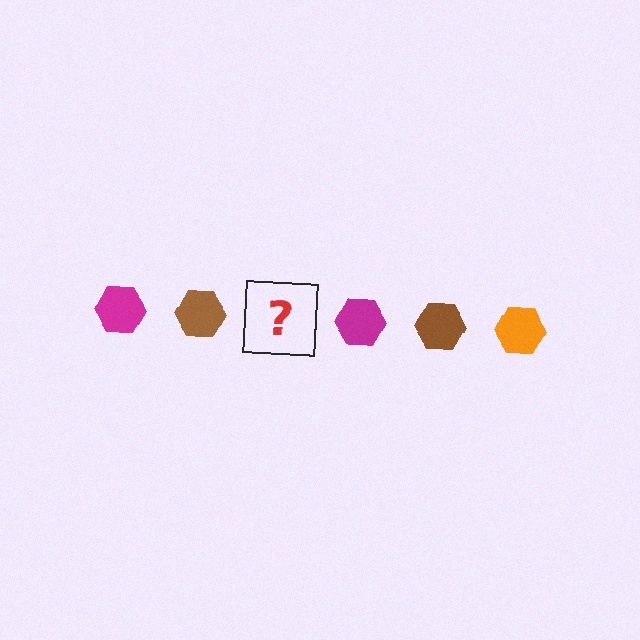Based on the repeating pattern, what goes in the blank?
The blank should be an orange hexagon.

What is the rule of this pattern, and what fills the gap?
The rule is that the pattern cycles through magenta, brown, orange hexagons. The gap should be filled with an orange hexagon.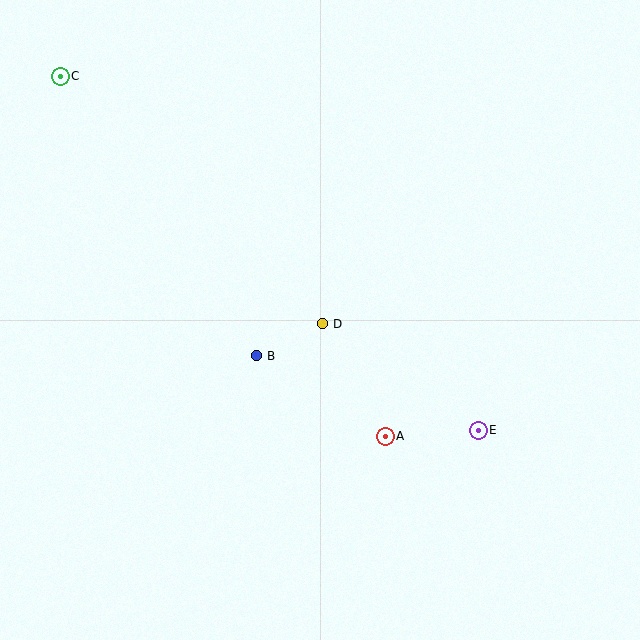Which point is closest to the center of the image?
Point D at (322, 324) is closest to the center.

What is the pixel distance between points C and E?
The distance between C and E is 548 pixels.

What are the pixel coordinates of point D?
Point D is at (322, 324).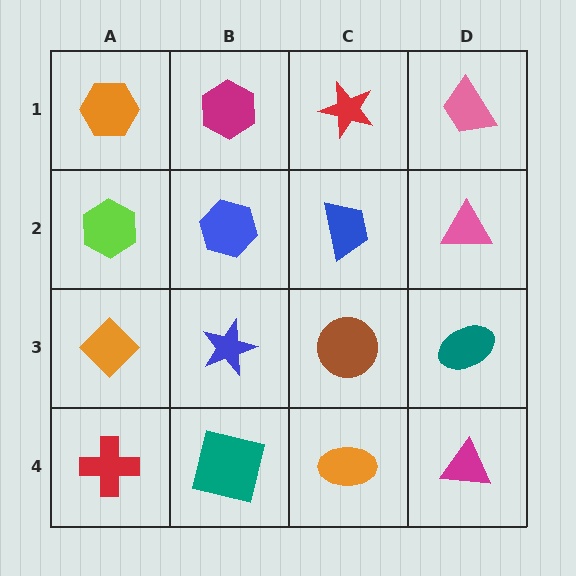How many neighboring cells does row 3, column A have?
3.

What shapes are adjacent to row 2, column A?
An orange hexagon (row 1, column A), an orange diamond (row 3, column A), a blue hexagon (row 2, column B).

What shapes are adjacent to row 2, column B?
A magenta hexagon (row 1, column B), a blue star (row 3, column B), a lime hexagon (row 2, column A), a blue trapezoid (row 2, column C).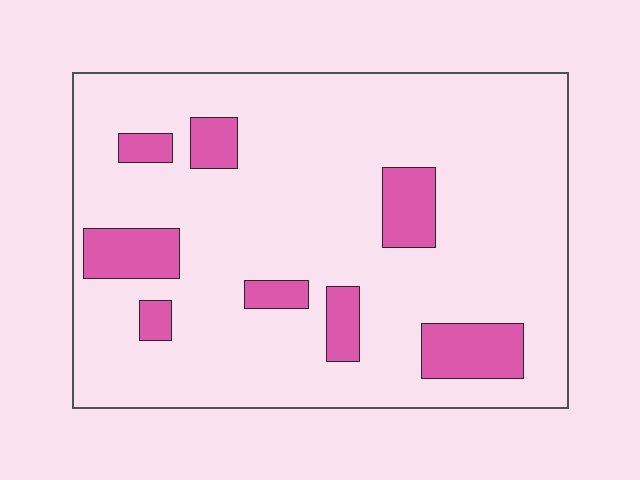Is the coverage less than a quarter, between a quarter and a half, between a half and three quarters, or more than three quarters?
Less than a quarter.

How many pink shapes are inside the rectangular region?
8.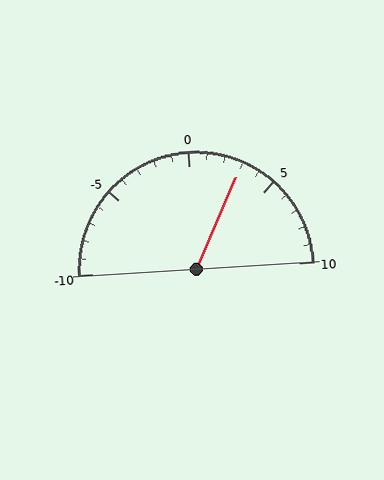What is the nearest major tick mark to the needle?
The nearest major tick mark is 5.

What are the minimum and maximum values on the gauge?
The gauge ranges from -10 to 10.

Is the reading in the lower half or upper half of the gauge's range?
The reading is in the upper half of the range (-10 to 10).